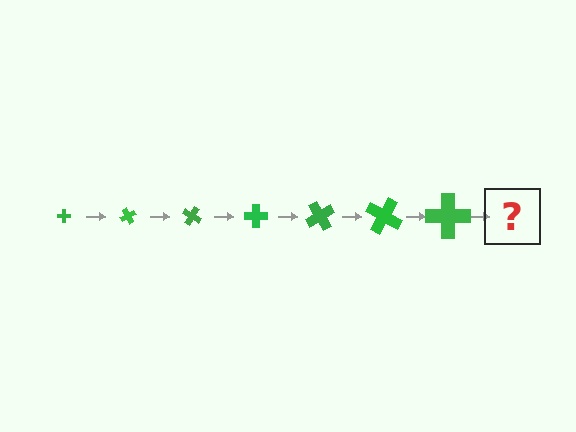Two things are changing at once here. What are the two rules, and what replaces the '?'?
The two rules are that the cross grows larger each step and it rotates 60 degrees each step. The '?' should be a cross, larger than the previous one and rotated 420 degrees from the start.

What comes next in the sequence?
The next element should be a cross, larger than the previous one and rotated 420 degrees from the start.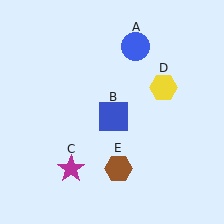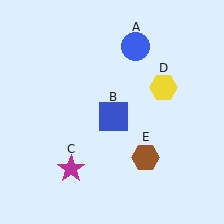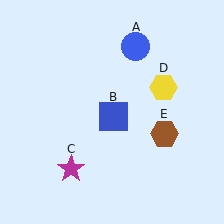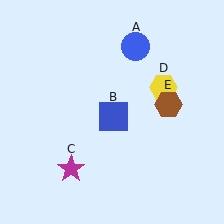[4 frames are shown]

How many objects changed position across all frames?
1 object changed position: brown hexagon (object E).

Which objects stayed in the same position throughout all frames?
Blue circle (object A) and blue square (object B) and magenta star (object C) and yellow hexagon (object D) remained stationary.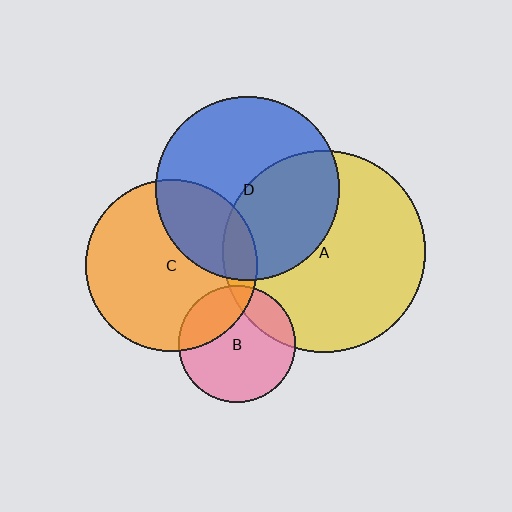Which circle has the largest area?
Circle A (yellow).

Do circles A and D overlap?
Yes.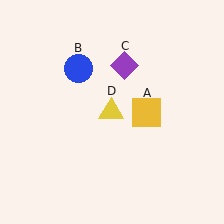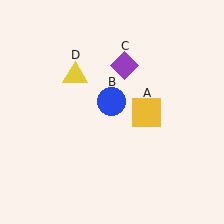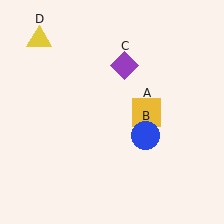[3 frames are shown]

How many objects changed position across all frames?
2 objects changed position: blue circle (object B), yellow triangle (object D).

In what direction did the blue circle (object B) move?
The blue circle (object B) moved down and to the right.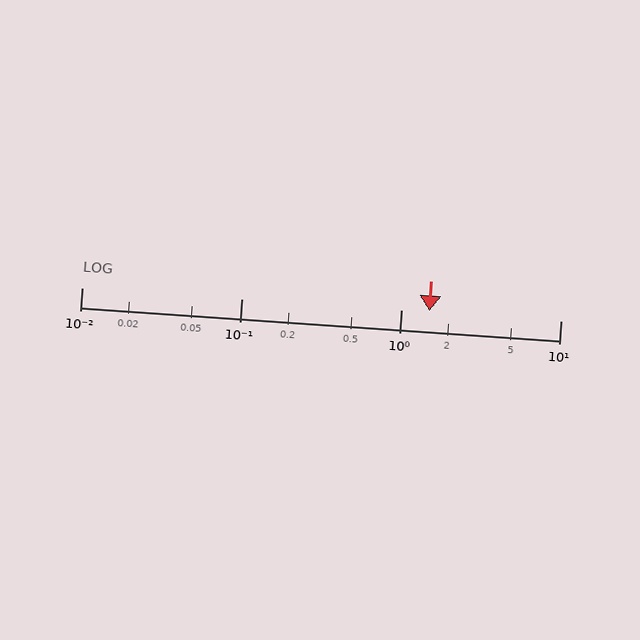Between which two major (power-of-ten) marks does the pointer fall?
The pointer is between 1 and 10.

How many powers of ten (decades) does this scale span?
The scale spans 3 decades, from 0.01 to 10.